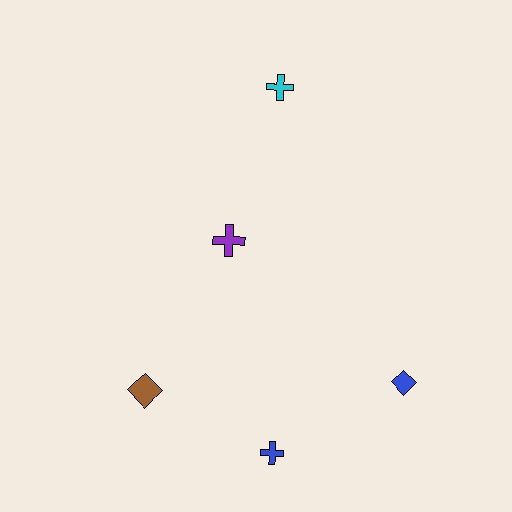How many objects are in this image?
There are 5 objects.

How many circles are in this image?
There are no circles.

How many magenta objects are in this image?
There are no magenta objects.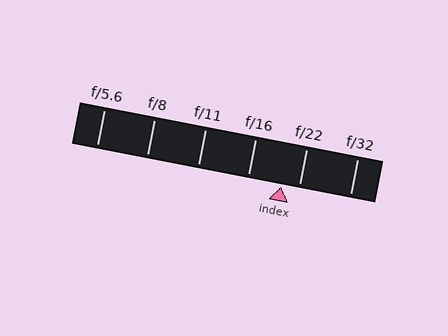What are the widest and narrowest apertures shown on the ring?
The widest aperture shown is f/5.6 and the narrowest is f/32.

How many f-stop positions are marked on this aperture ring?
There are 6 f-stop positions marked.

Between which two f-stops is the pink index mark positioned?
The index mark is between f/16 and f/22.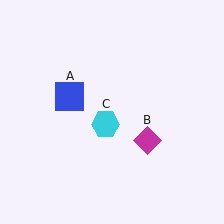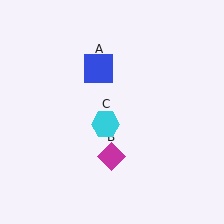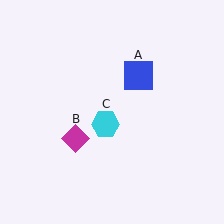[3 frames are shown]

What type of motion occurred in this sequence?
The blue square (object A), magenta diamond (object B) rotated clockwise around the center of the scene.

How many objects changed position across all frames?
2 objects changed position: blue square (object A), magenta diamond (object B).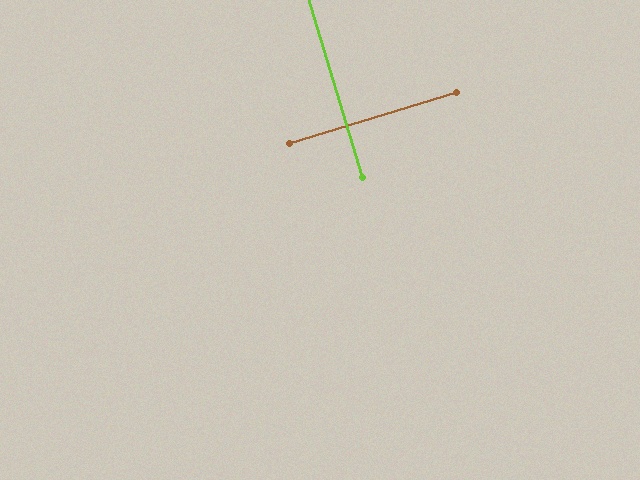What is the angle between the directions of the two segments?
Approximately 90 degrees.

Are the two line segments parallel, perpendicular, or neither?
Perpendicular — they meet at approximately 90°.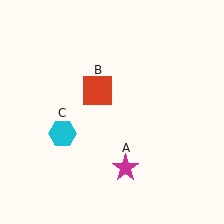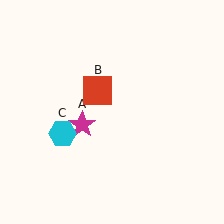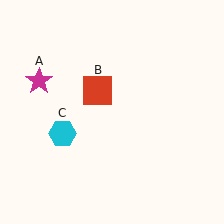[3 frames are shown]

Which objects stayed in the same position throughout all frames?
Red square (object B) and cyan hexagon (object C) remained stationary.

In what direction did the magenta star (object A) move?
The magenta star (object A) moved up and to the left.